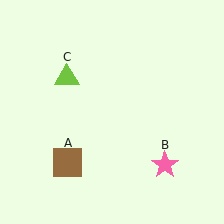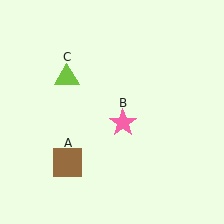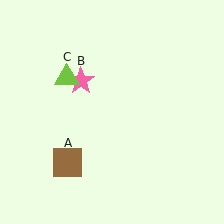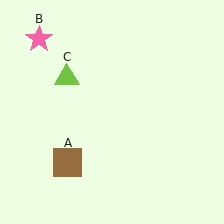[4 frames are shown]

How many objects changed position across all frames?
1 object changed position: pink star (object B).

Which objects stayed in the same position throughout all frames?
Brown square (object A) and lime triangle (object C) remained stationary.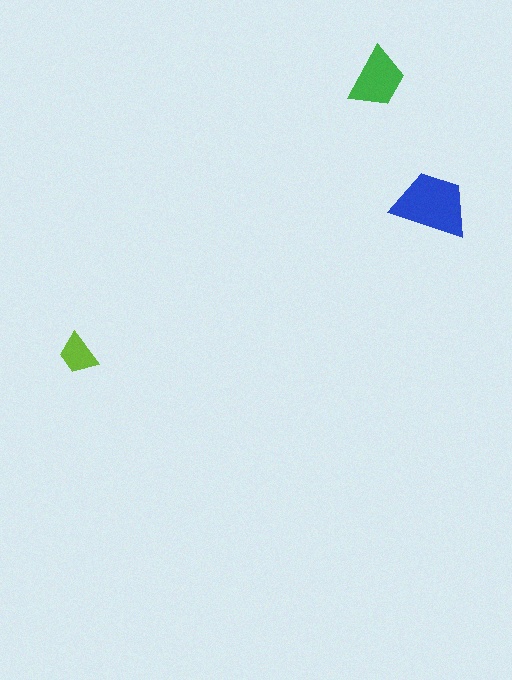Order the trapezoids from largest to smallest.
the blue one, the green one, the lime one.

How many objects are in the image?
There are 3 objects in the image.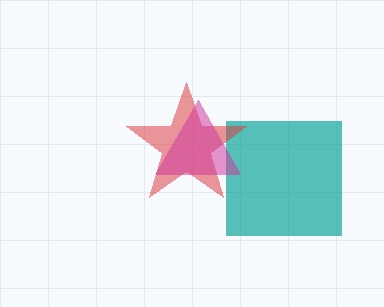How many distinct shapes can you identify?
There are 3 distinct shapes: a teal square, a red star, a magenta triangle.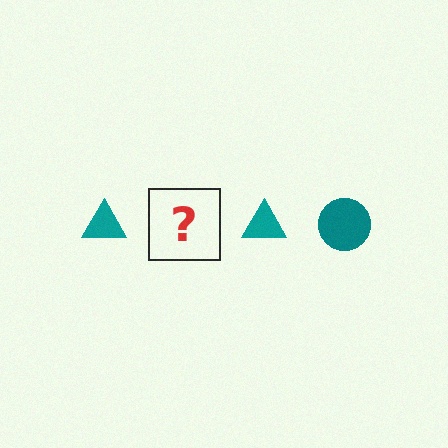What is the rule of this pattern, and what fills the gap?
The rule is that the pattern cycles through triangle, circle shapes in teal. The gap should be filled with a teal circle.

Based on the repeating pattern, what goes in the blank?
The blank should be a teal circle.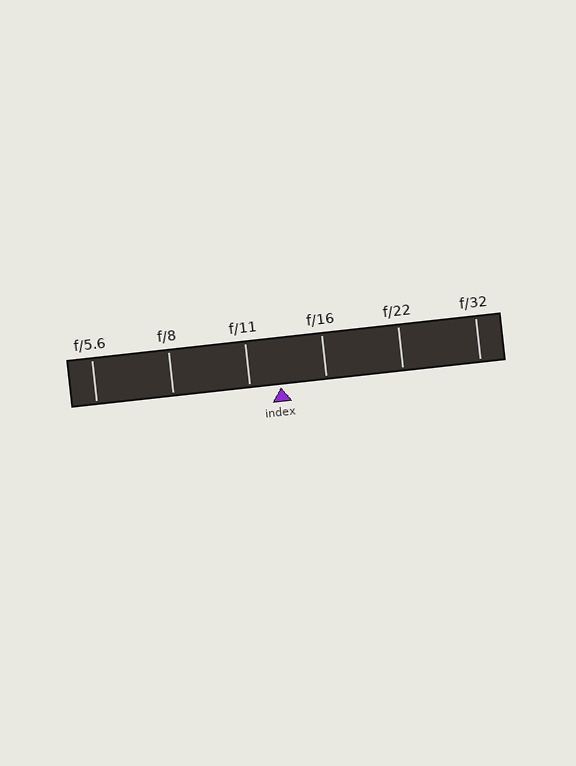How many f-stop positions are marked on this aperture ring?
There are 6 f-stop positions marked.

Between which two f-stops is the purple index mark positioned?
The index mark is between f/11 and f/16.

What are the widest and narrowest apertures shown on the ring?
The widest aperture shown is f/5.6 and the narrowest is f/32.